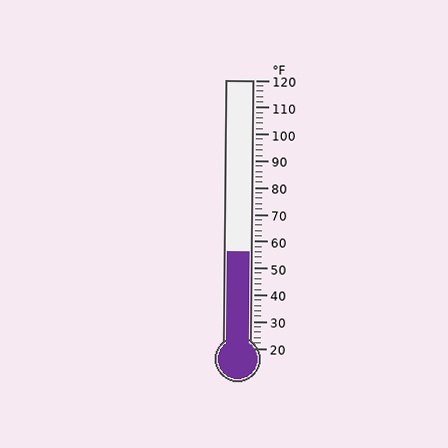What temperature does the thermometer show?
The thermometer shows approximately 56°F.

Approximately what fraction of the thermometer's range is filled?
The thermometer is filled to approximately 35% of its range.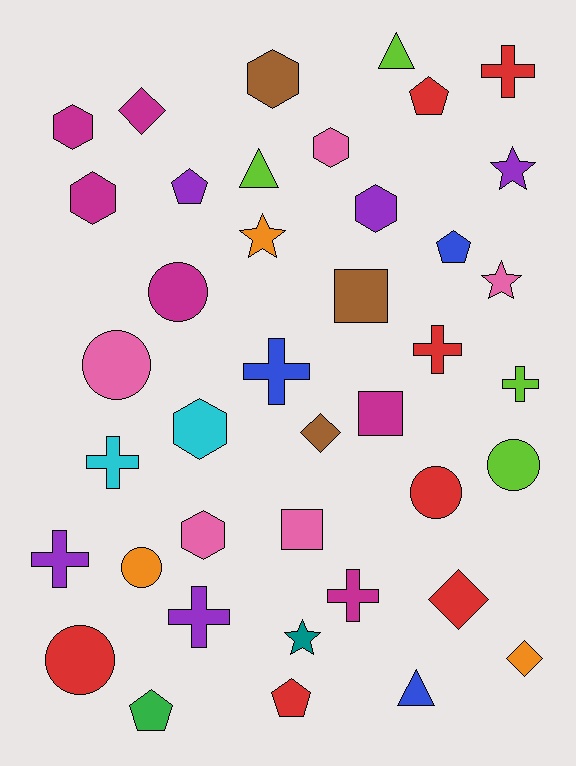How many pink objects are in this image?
There are 5 pink objects.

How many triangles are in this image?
There are 3 triangles.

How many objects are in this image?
There are 40 objects.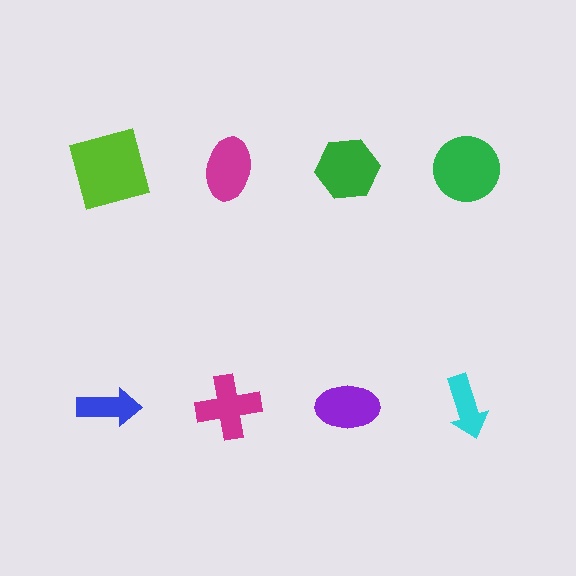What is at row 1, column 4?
A green circle.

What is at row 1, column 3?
A green hexagon.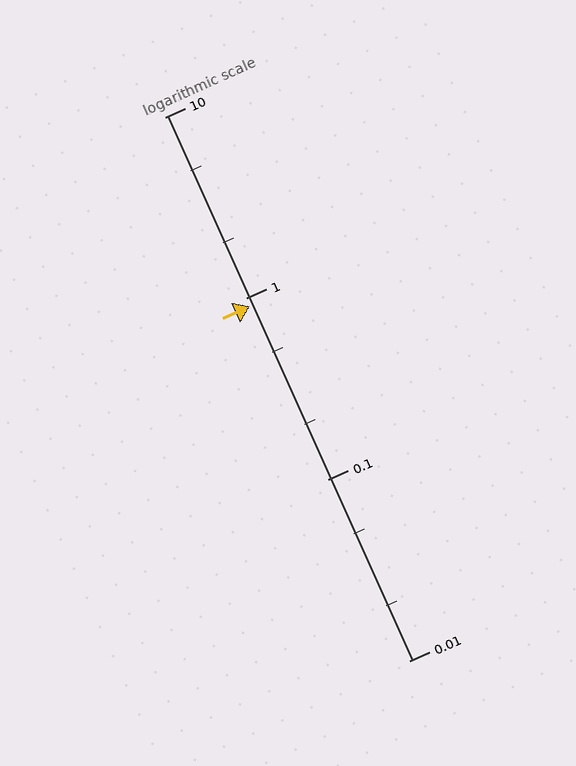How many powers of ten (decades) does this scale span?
The scale spans 3 decades, from 0.01 to 10.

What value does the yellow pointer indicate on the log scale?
The pointer indicates approximately 0.9.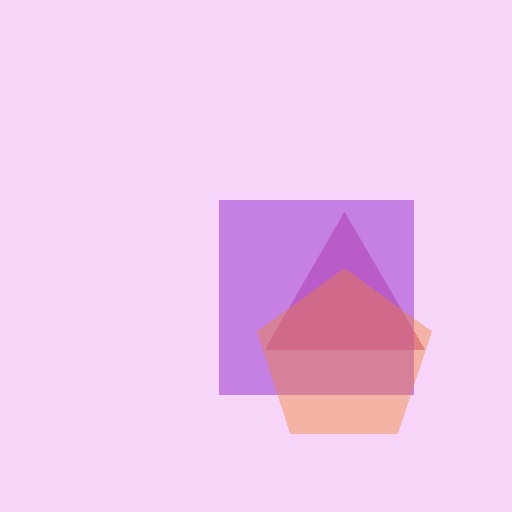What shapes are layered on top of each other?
The layered shapes are: a magenta triangle, a purple square, an orange pentagon.